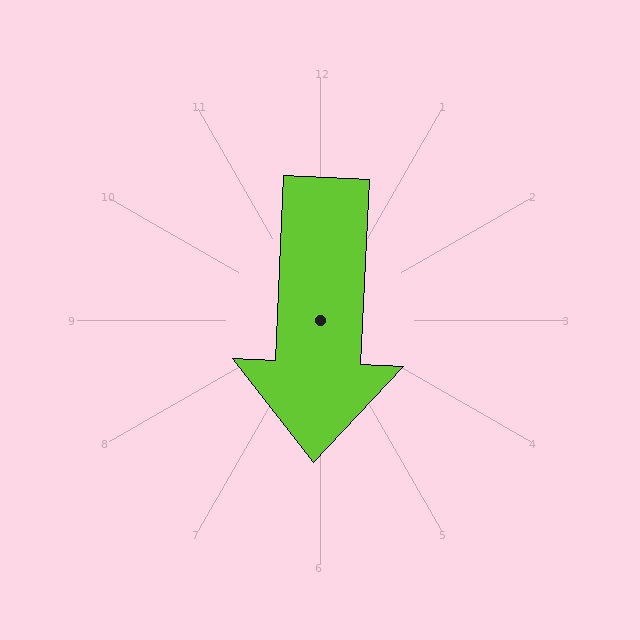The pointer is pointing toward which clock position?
Roughly 6 o'clock.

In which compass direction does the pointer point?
South.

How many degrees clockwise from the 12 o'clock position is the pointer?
Approximately 183 degrees.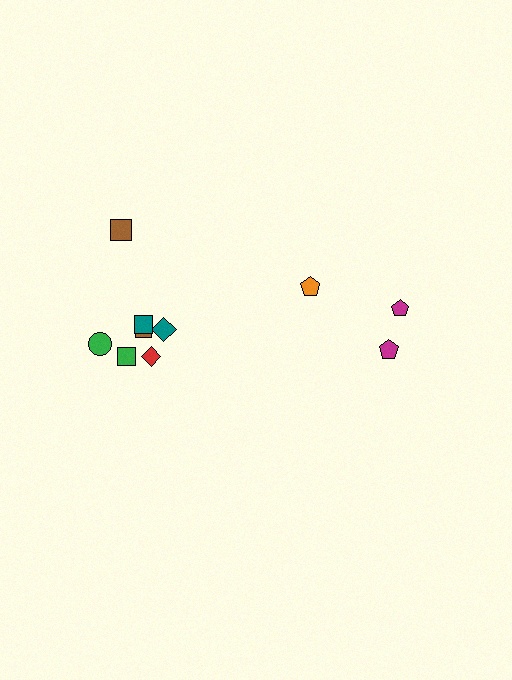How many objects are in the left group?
There are 7 objects.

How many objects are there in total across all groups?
There are 10 objects.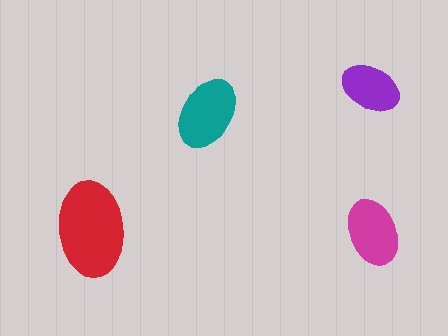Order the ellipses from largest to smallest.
the red one, the teal one, the magenta one, the purple one.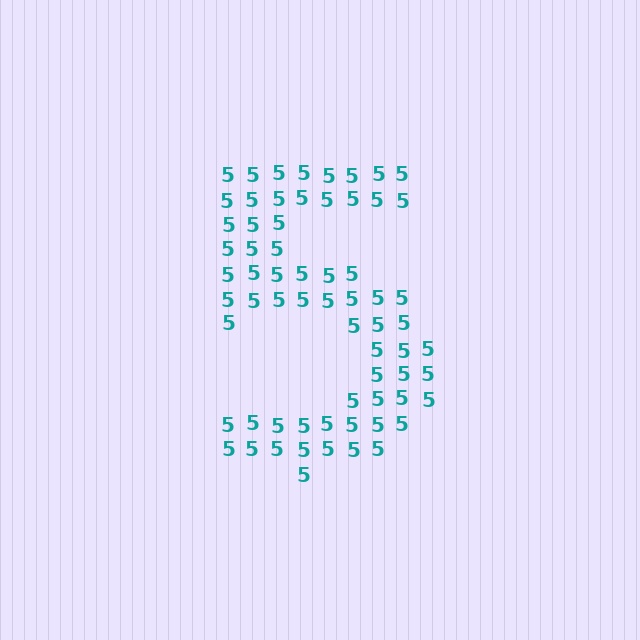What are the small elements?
The small elements are digit 5's.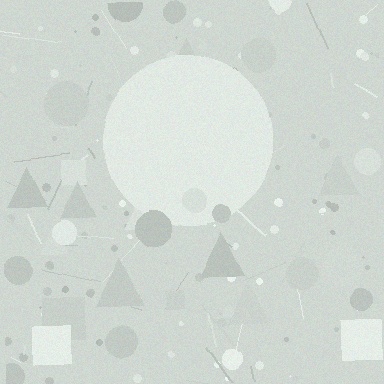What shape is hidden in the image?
A circle is hidden in the image.